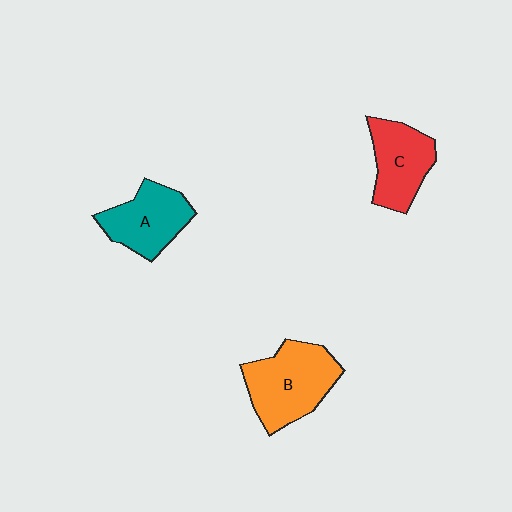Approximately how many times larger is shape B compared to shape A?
Approximately 1.3 times.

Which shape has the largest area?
Shape B (orange).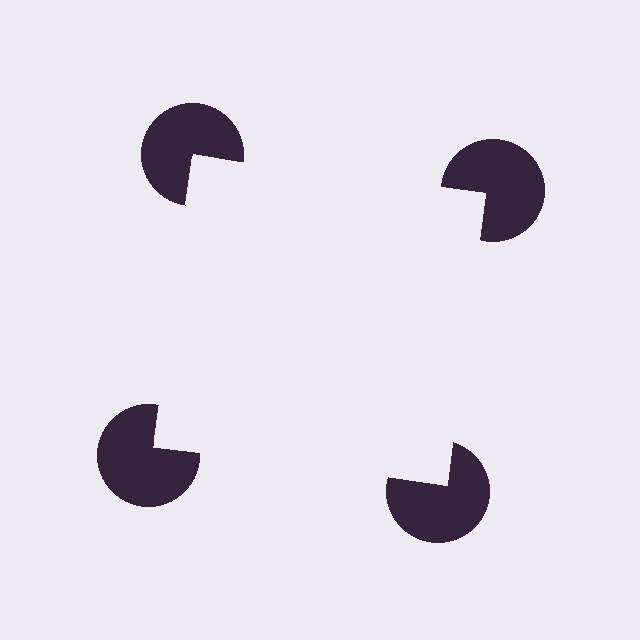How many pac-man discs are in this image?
There are 4 — one at each vertex of the illusory square.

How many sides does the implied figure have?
4 sides.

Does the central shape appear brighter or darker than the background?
It typically appears slightly brighter than the background, even though no actual brightness change is drawn.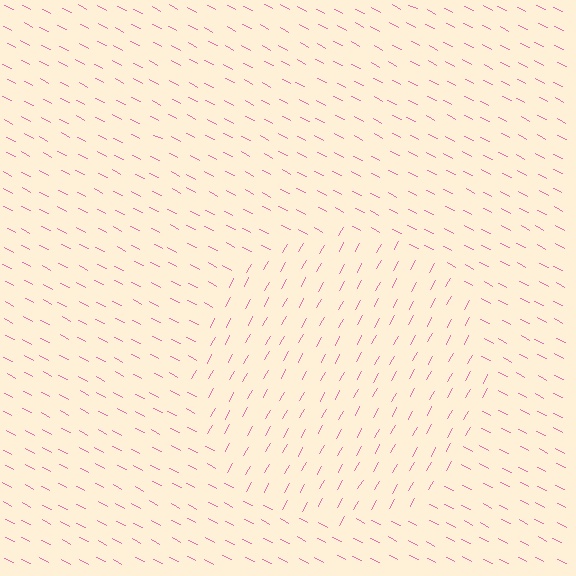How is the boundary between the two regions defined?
The boundary is defined purely by a change in line orientation (approximately 88 degrees difference). All lines are the same color and thickness.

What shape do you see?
I see a circle.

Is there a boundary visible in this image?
Yes, there is a texture boundary formed by a change in line orientation.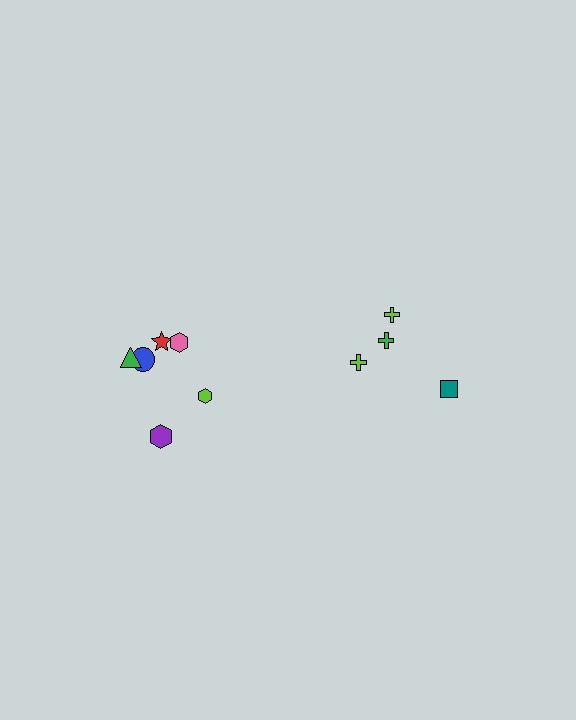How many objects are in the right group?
There are 4 objects.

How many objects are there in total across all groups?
There are 10 objects.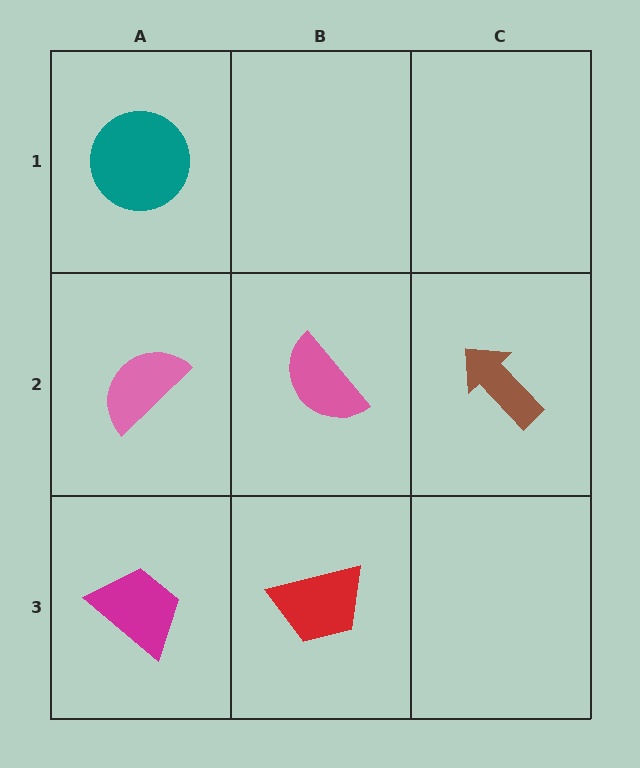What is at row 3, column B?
A red trapezoid.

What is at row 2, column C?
A brown arrow.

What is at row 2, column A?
A pink semicircle.